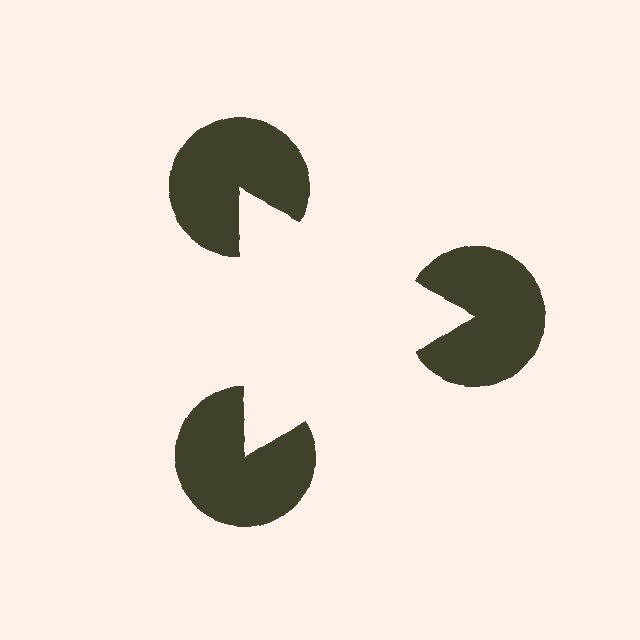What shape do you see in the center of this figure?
An illusory triangle — its edges are inferred from the aligned wedge cuts in the pac-man discs, not physically drawn.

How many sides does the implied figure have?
3 sides.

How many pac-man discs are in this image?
There are 3 — one at each vertex of the illusory triangle.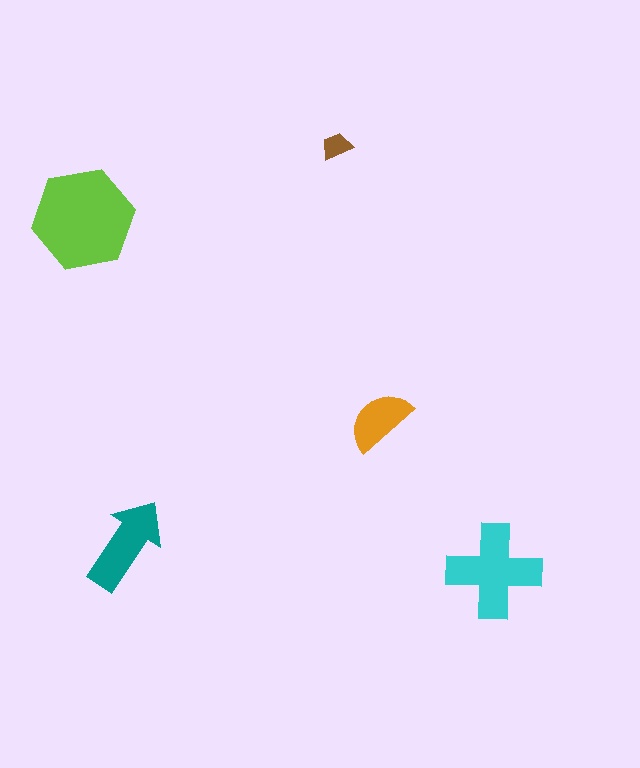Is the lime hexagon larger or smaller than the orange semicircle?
Larger.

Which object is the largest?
The lime hexagon.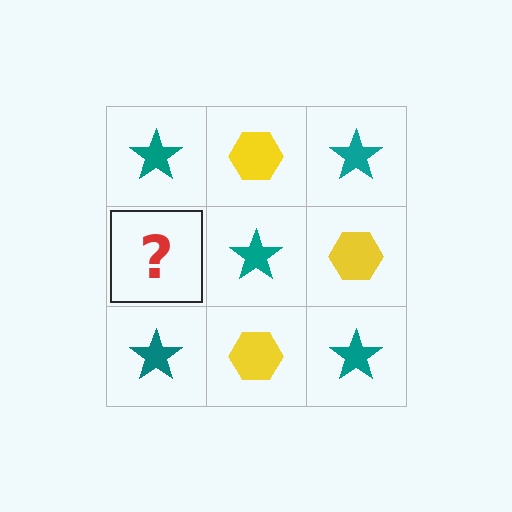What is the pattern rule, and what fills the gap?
The rule is that it alternates teal star and yellow hexagon in a checkerboard pattern. The gap should be filled with a yellow hexagon.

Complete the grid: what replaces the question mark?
The question mark should be replaced with a yellow hexagon.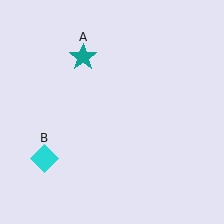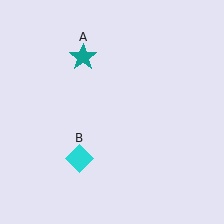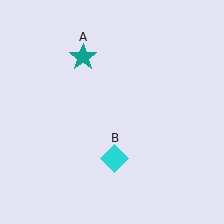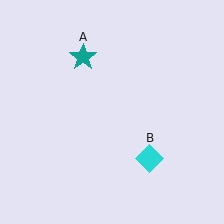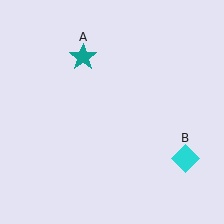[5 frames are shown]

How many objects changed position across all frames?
1 object changed position: cyan diamond (object B).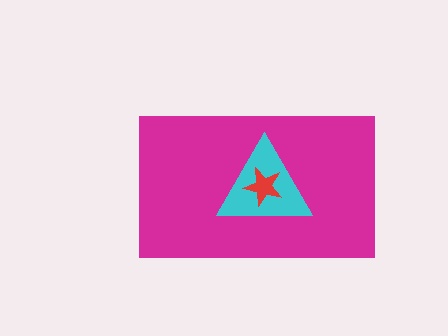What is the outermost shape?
The magenta rectangle.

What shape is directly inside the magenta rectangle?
The cyan triangle.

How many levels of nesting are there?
3.